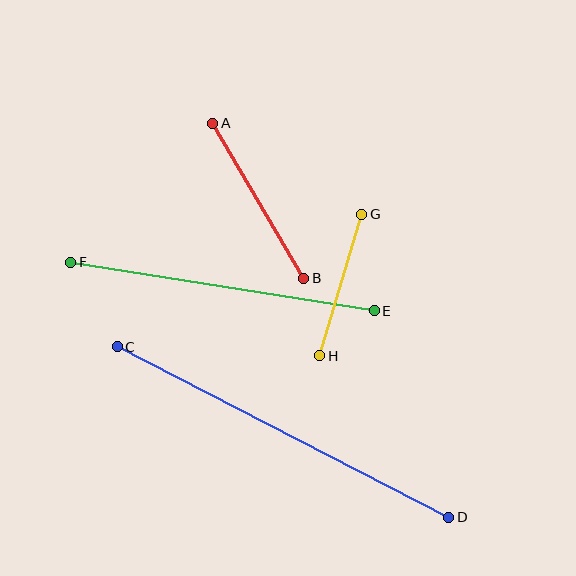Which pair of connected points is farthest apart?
Points C and D are farthest apart.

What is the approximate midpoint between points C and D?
The midpoint is at approximately (283, 432) pixels.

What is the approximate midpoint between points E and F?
The midpoint is at approximately (222, 286) pixels.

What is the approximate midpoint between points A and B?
The midpoint is at approximately (258, 201) pixels.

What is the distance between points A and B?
The distance is approximately 180 pixels.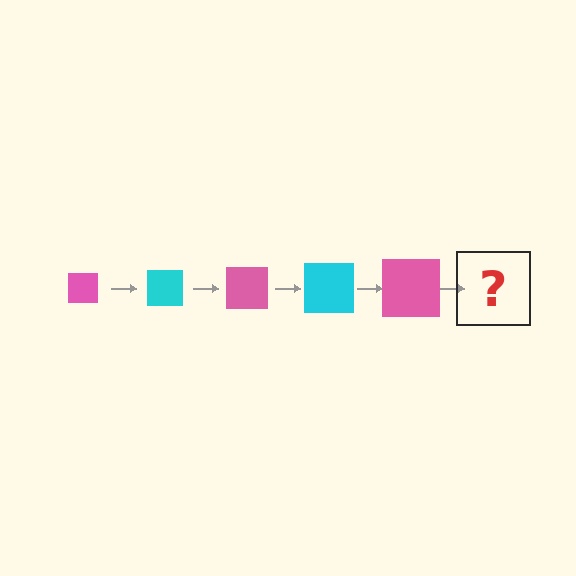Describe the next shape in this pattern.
It should be a cyan square, larger than the previous one.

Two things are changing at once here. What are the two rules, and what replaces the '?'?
The two rules are that the square grows larger each step and the color cycles through pink and cyan. The '?' should be a cyan square, larger than the previous one.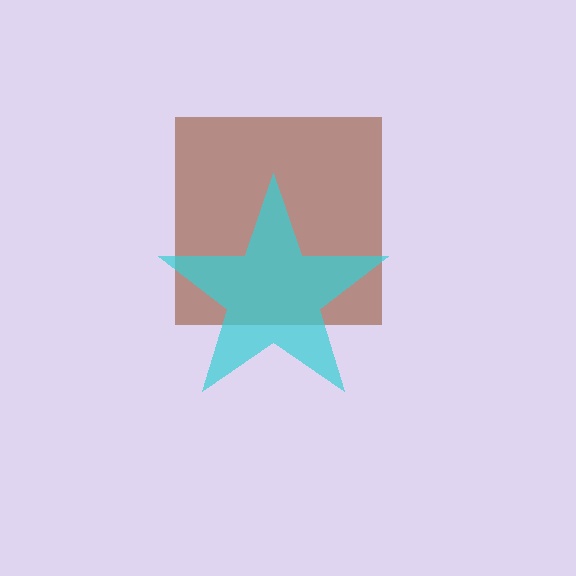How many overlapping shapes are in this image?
There are 2 overlapping shapes in the image.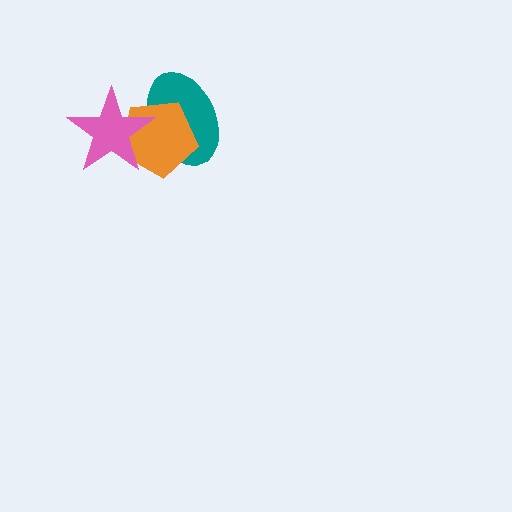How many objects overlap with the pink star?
2 objects overlap with the pink star.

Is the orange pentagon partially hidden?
Yes, it is partially covered by another shape.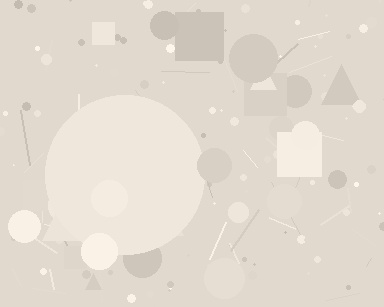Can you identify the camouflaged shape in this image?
The camouflaged shape is a circle.